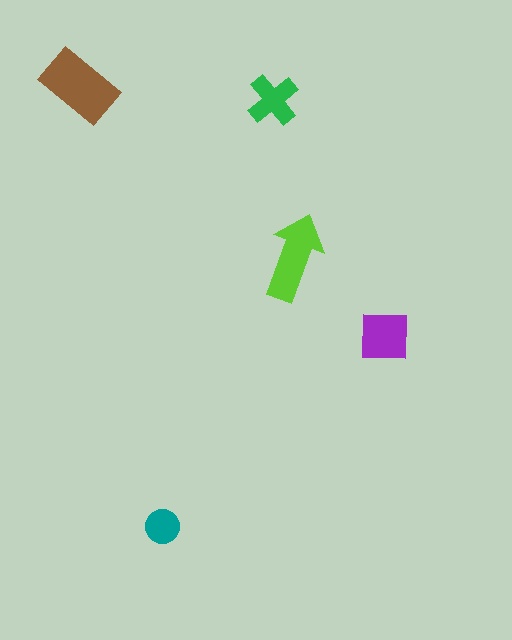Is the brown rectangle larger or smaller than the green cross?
Larger.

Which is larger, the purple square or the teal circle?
The purple square.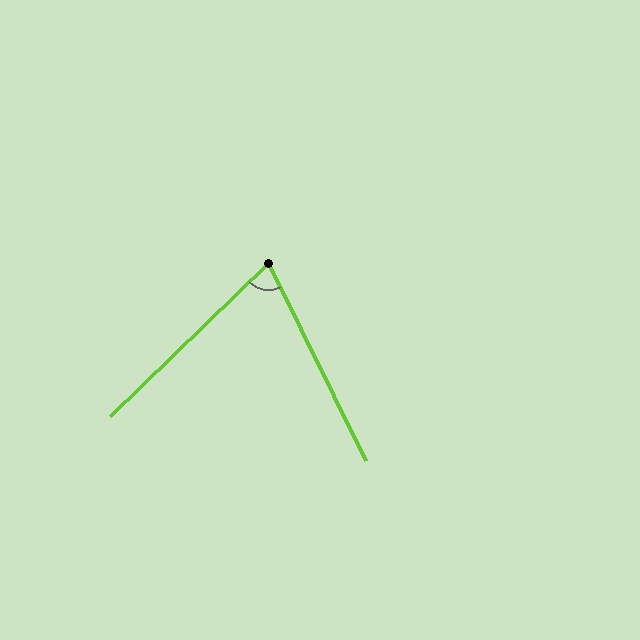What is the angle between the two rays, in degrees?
Approximately 72 degrees.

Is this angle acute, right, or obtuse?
It is acute.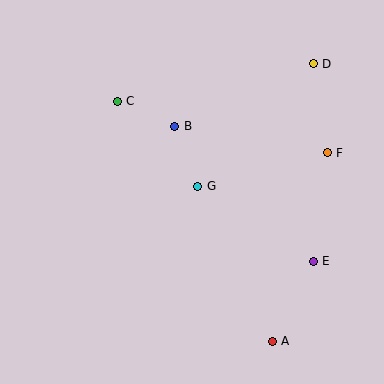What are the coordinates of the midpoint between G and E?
The midpoint between G and E is at (256, 224).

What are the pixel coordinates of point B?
Point B is at (175, 126).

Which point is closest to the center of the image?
Point G at (198, 186) is closest to the center.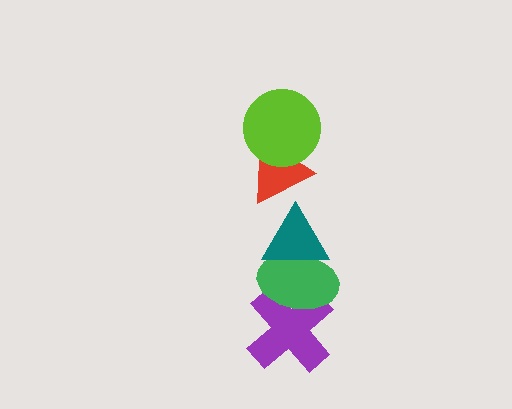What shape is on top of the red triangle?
The lime circle is on top of the red triangle.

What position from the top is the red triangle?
The red triangle is 2nd from the top.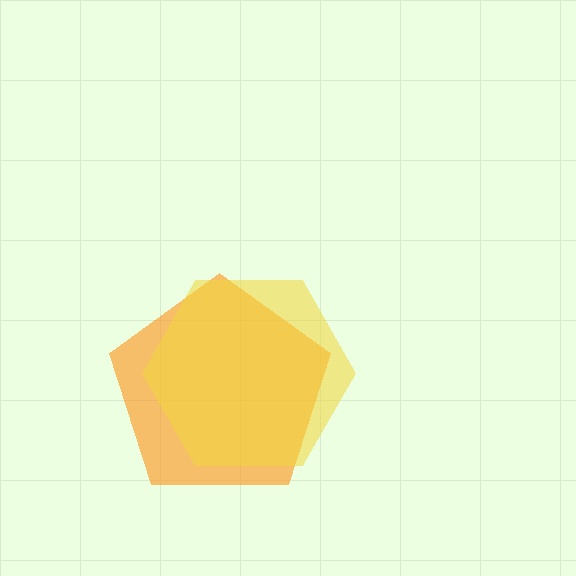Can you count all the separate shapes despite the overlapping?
Yes, there are 2 separate shapes.